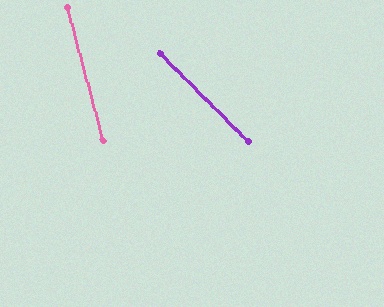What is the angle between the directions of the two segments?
Approximately 30 degrees.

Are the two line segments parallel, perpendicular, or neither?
Neither parallel nor perpendicular — they differ by about 30°.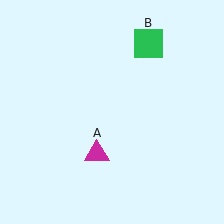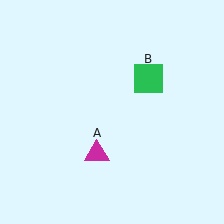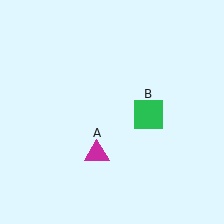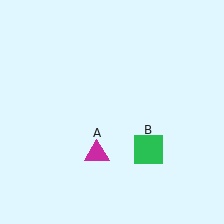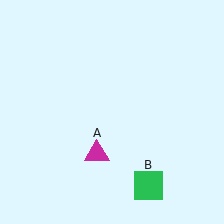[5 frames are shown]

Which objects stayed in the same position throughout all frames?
Magenta triangle (object A) remained stationary.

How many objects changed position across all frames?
1 object changed position: green square (object B).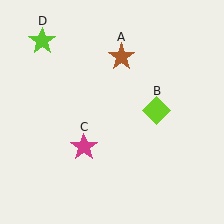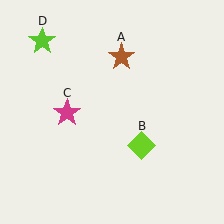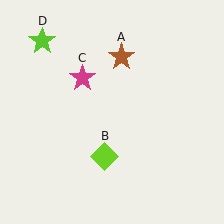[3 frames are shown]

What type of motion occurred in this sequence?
The lime diamond (object B), magenta star (object C) rotated clockwise around the center of the scene.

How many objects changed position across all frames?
2 objects changed position: lime diamond (object B), magenta star (object C).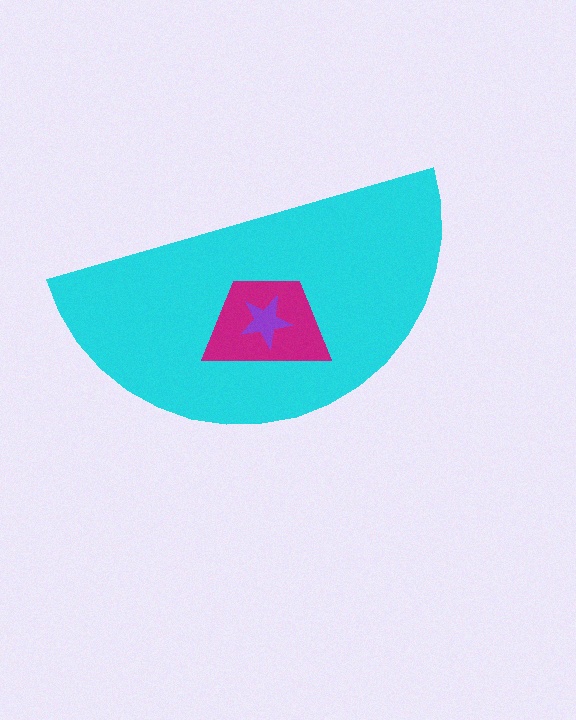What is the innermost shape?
The purple star.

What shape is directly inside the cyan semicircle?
The magenta trapezoid.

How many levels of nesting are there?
3.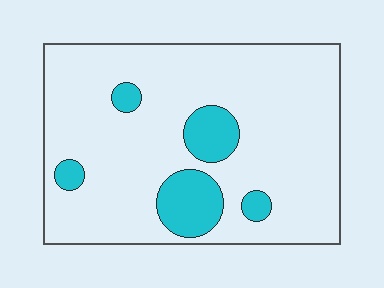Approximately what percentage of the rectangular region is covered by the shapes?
Approximately 15%.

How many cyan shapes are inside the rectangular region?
5.